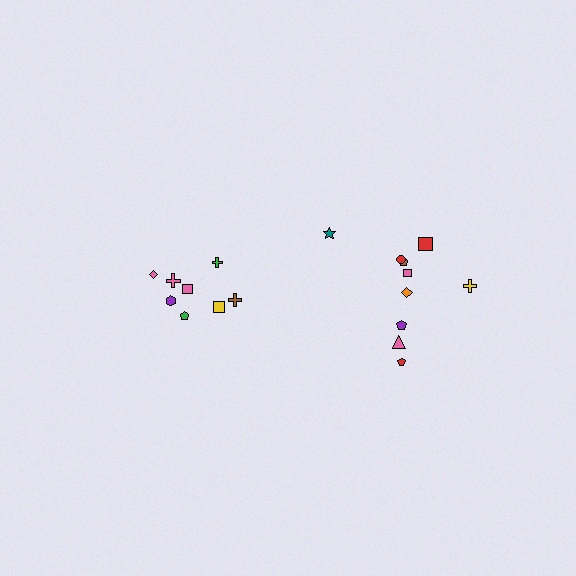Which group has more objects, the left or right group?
The right group.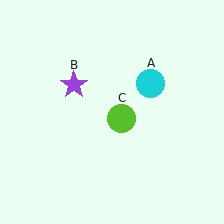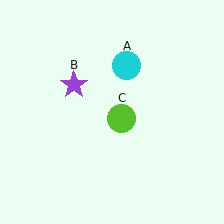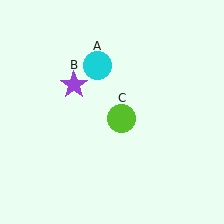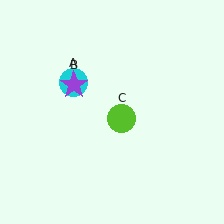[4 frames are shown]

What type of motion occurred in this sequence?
The cyan circle (object A) rotated counterclockwise around the center of the scene.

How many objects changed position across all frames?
1 object changed position: cyan circle (object A).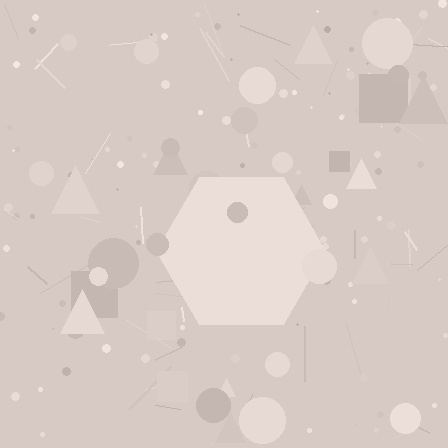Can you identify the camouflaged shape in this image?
The camouflaged shape is a hexagon.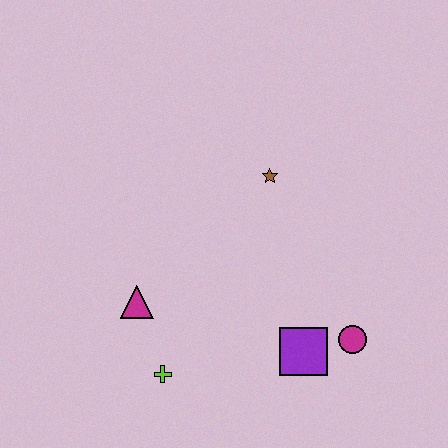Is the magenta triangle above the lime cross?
Yes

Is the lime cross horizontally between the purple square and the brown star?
No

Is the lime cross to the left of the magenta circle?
Yes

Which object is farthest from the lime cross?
The brown star is farthest from the lime cross.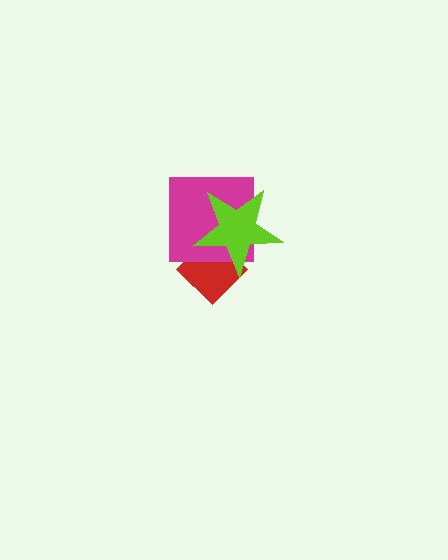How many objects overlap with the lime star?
2 objects overlap with the lime star.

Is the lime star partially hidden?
No, no other shape covers it.